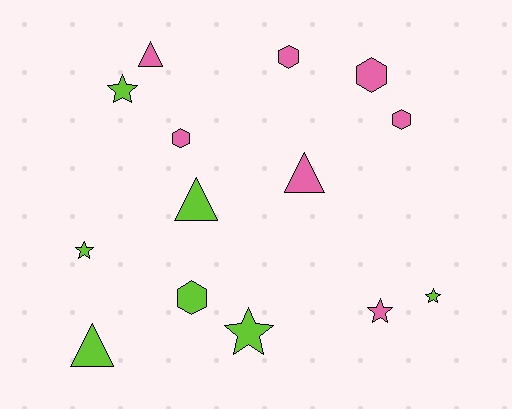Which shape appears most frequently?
Star, with 5 objects.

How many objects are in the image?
There are 14 objects.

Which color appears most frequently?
Pink, with 7 objects.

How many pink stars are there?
There is 1 pink star.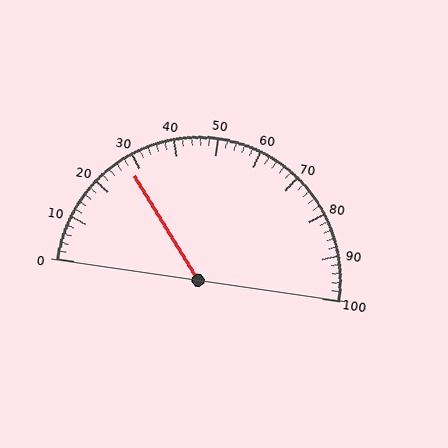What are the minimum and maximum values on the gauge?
The gauge ranges from 0 to 100.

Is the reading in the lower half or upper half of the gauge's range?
The reading is in the lower half of the range (0 to 100).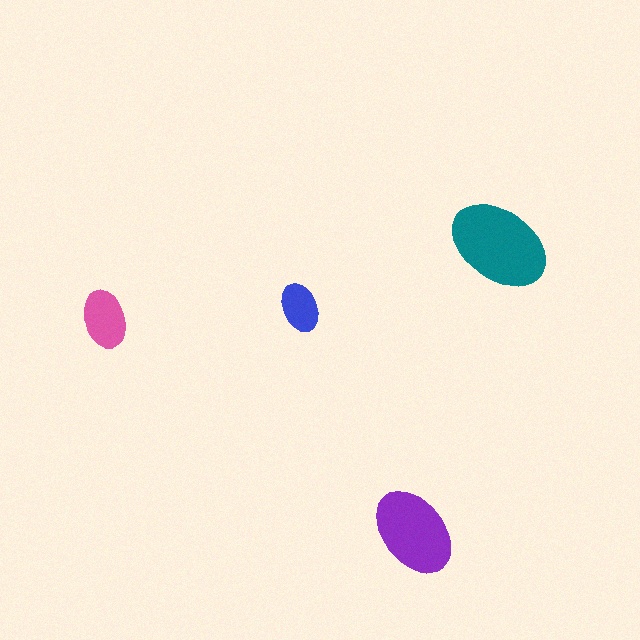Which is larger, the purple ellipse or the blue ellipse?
The purple one.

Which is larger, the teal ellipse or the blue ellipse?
The teal one.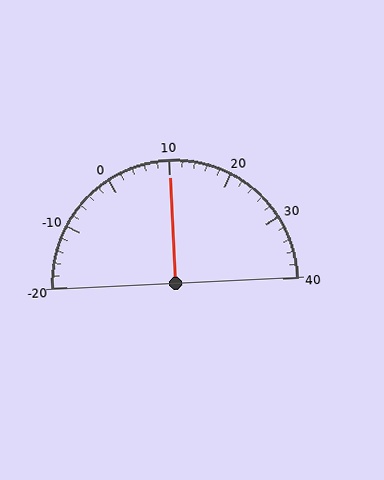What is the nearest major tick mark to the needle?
The nearest major tick mark is 10.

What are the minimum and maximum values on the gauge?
The gauge ranges from -20 to 40.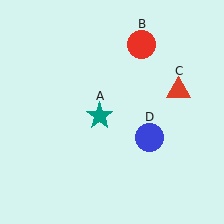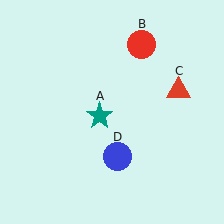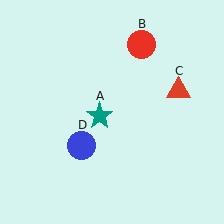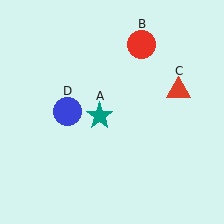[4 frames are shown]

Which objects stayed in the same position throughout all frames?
Teal star (object A) and red circle (object B) and red triangle (object C) remained stationary.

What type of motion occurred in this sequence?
The blue circle (object D) rotated clockwise around the center of the scene.